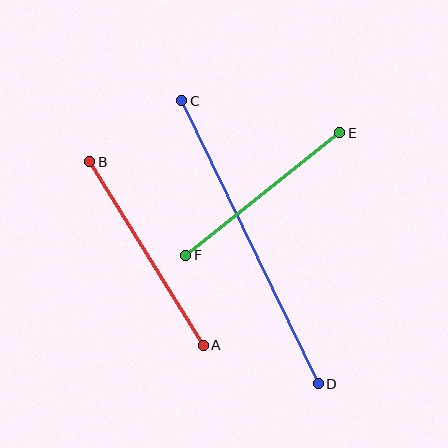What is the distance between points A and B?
The distance is approximately 216 pixels.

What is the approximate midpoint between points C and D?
The midpoint is at approximately (250, 242) pixels.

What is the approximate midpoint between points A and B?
The midpoint is at approximately (146, 254) pixels.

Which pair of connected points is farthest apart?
Points C and D are farthest apart.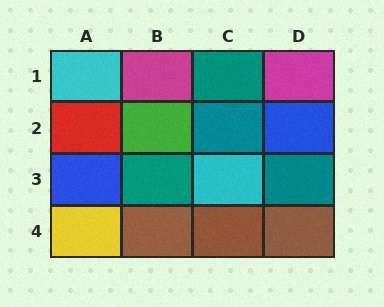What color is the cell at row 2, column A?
Red.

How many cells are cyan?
2 cells are cyan.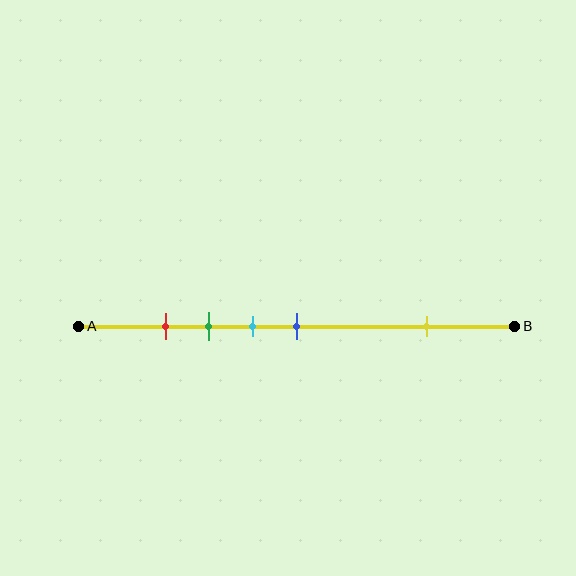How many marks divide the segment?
There are 5 marks dividing the segment.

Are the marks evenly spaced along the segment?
No, the marks are not evenly spaced.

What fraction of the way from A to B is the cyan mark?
The cyan mark is approximately 40% (0.4) of the way from A to B.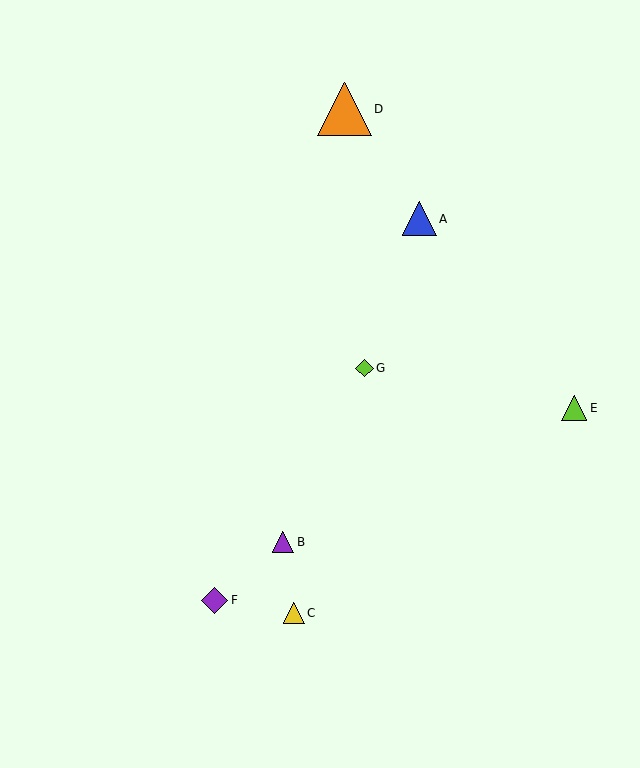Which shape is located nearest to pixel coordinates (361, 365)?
The lime diamond (labeled G) at (364, 368) is nearest to that location.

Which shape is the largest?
The orange triangle (labeled D) is the largest.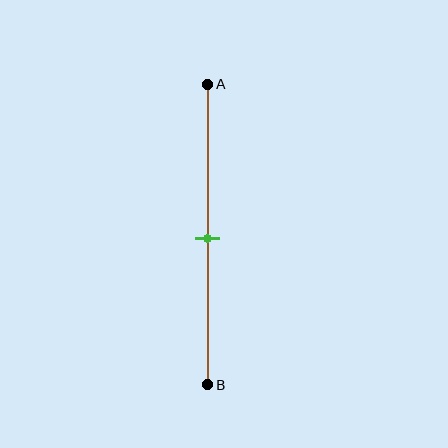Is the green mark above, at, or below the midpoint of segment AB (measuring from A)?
The green mark is approximately at the midpoint of segment AB.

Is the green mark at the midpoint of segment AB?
Yes, the mark is approximately at the midpoint.